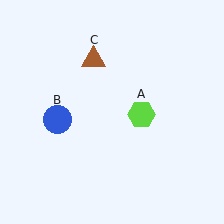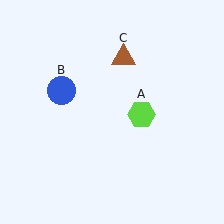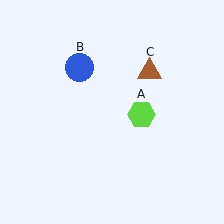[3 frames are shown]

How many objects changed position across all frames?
2 objects changed position: blue circle (object B), brown triangle (object C).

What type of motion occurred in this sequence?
The blue circle (object B), brown triangle (object C) rotated clockwise around the center of the scene.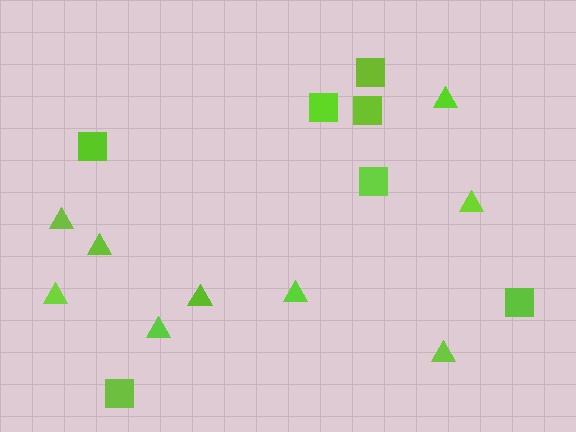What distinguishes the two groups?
There are 2 groups: one group of triangles (9) and one group of squares (7).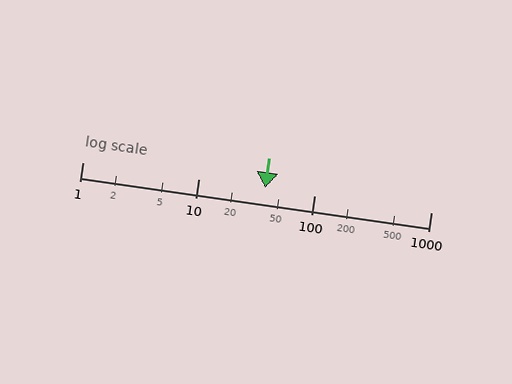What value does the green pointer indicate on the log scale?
The pointer indicates approximately 37.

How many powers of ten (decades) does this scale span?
The scale spans 3 decades, from 1 to 1000.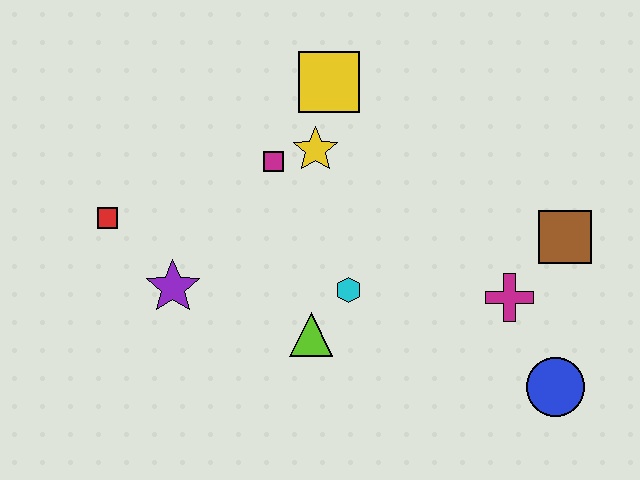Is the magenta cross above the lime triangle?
Yes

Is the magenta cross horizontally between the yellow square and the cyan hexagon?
No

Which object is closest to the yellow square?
The yellow star is closest to the yellow square.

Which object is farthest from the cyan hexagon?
The red square is farthest from the cyan hexagon.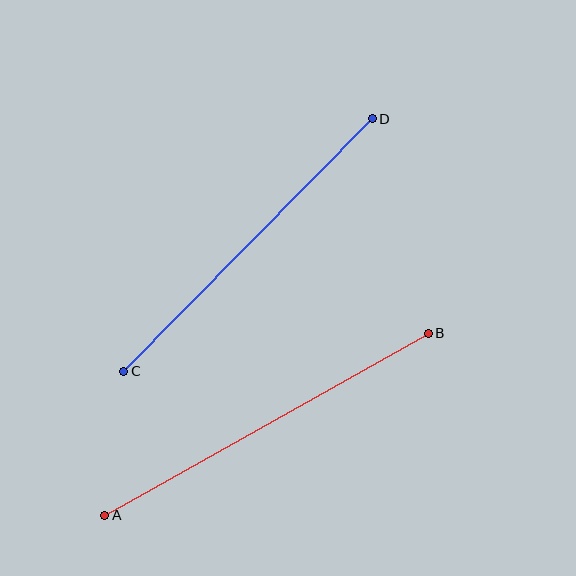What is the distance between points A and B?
The distance is approximately 372 pixels.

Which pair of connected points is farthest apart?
Points A and B are farthest apart.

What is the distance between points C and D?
The distance is approximately 354 pixels.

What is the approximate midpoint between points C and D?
The midpoint is at approximately (248, 245) pixels.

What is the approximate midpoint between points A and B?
The midpoint is at approximately (266, 424) pixels.